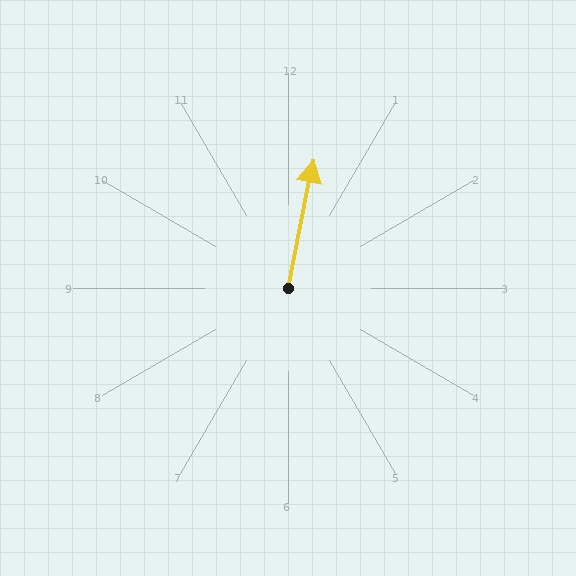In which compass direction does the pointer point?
North.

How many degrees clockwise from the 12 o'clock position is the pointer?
Approximately 11 degrees.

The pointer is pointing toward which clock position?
Roughly 12 o'clock.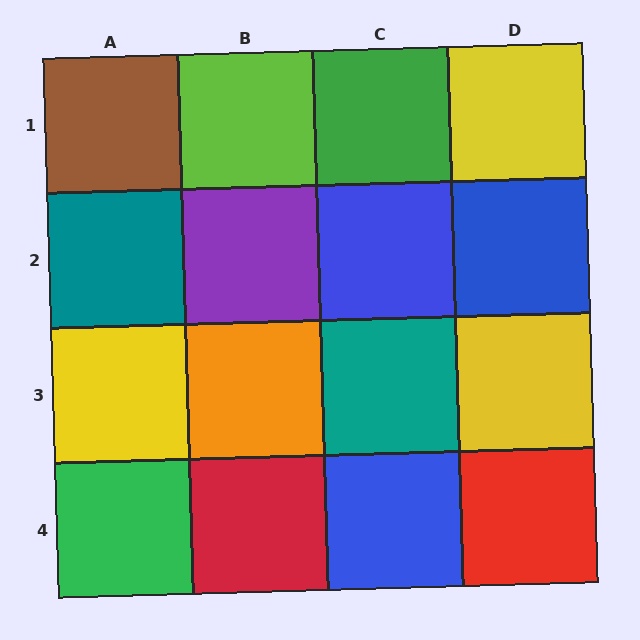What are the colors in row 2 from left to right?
Teal, purple, blue, blue.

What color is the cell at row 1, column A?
Brown.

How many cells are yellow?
3 cells are yellow.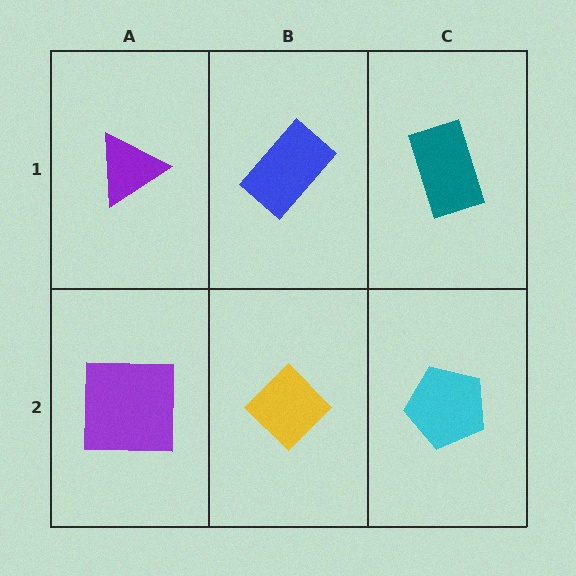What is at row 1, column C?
A teal rectangle.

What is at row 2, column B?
A yellow diamond.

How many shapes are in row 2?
3 shapes.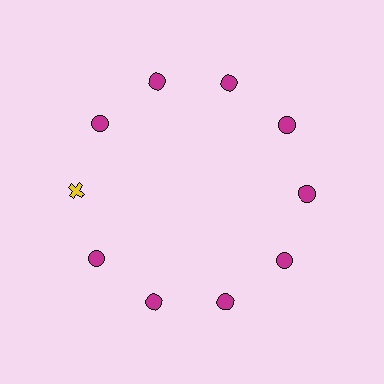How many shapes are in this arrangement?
There are 10 shapes arranged in a ring pattern.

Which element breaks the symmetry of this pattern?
The yellow cross at roughly the 9 o'clock position breaks the symmetry. All other shapes are magenta circles.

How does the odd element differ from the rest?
It differs in both color (yellow instead of magenta) and shape (cross instead of circle).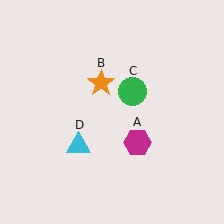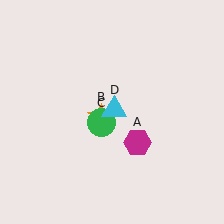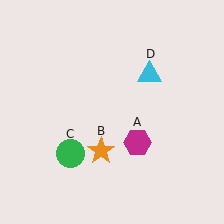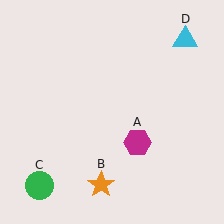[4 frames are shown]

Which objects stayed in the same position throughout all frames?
Magenta hexagon (object A) remained stationary.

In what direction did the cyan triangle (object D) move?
The cyan triangle (object D) moved up and to the right.